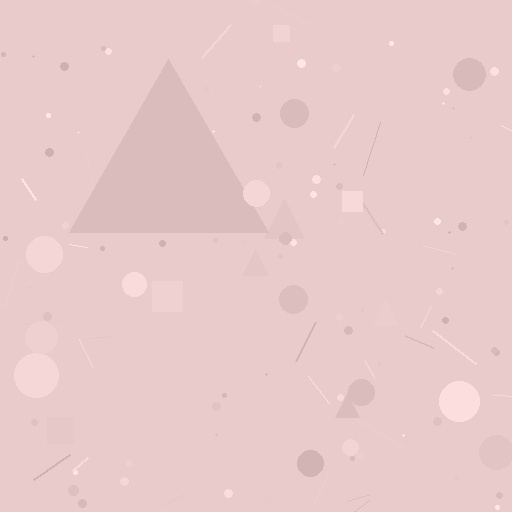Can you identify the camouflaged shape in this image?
The camouflaged shape is a triangle.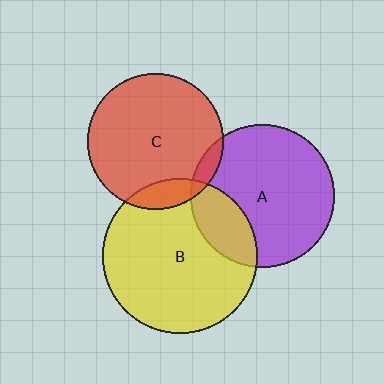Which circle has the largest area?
Circle B (yellow).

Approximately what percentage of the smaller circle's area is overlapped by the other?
Approximately 20%.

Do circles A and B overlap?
Yes.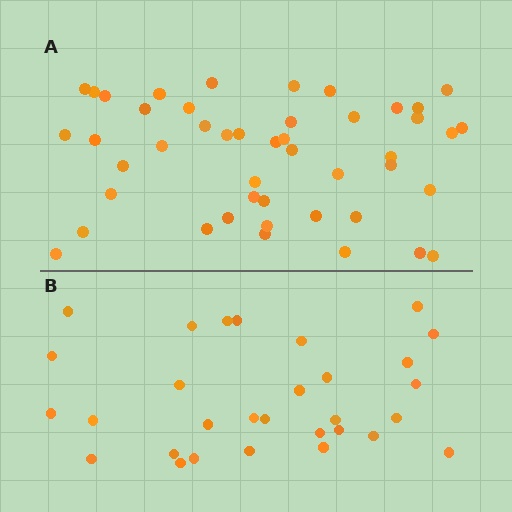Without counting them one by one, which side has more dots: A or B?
Region A (the top region) has more dots.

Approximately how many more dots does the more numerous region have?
Region A has approximately 15 more dots than region B.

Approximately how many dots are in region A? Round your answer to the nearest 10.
About 50 dots. (The exact count is 46, which rounds to 50.)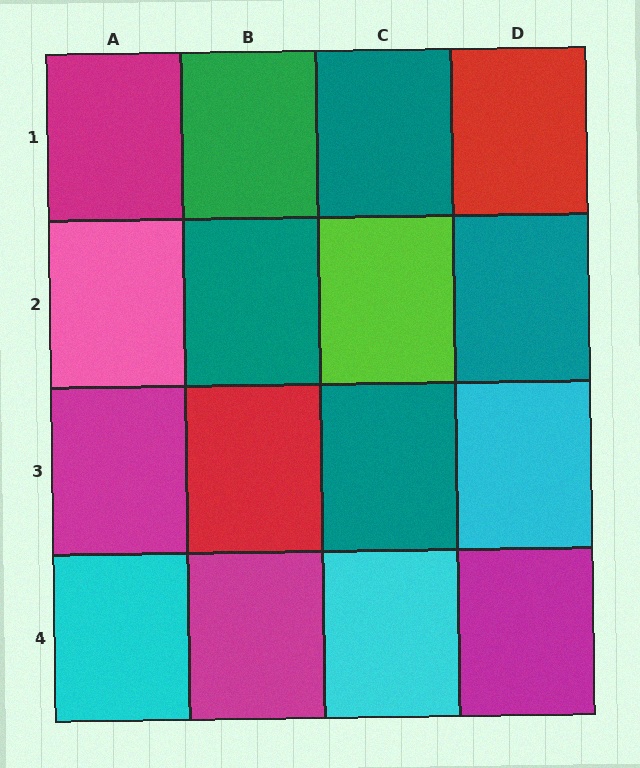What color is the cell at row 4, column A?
Cyan.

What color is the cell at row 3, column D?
Cyan.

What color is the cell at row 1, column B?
Green.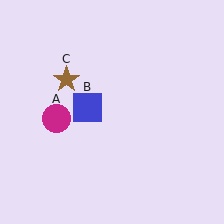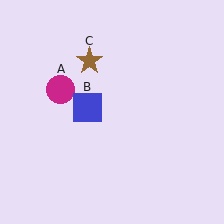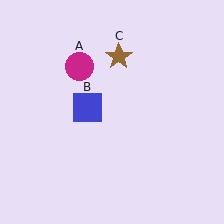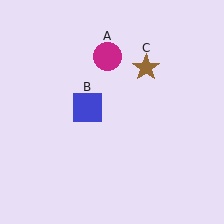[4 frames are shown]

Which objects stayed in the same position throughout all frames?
Blue square (object B) remained stationary.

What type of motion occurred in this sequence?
The magenta circle (object A), brown star (object C) rotated clockwise around the center of the scene.